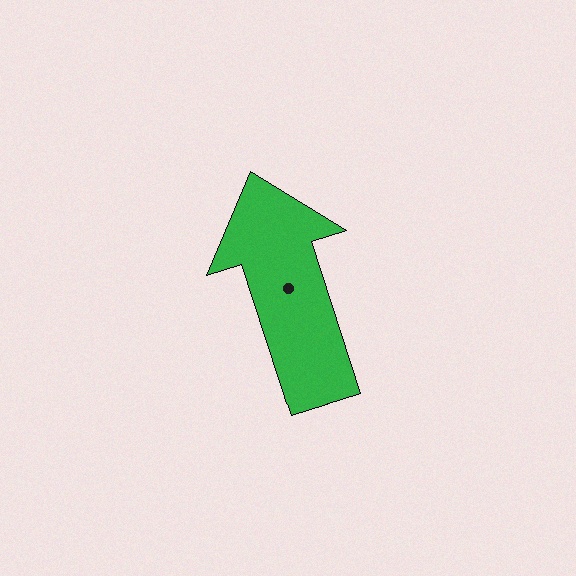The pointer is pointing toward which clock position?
Roughly 11 o'clock.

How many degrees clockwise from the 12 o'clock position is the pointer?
Approximately 342 degrees.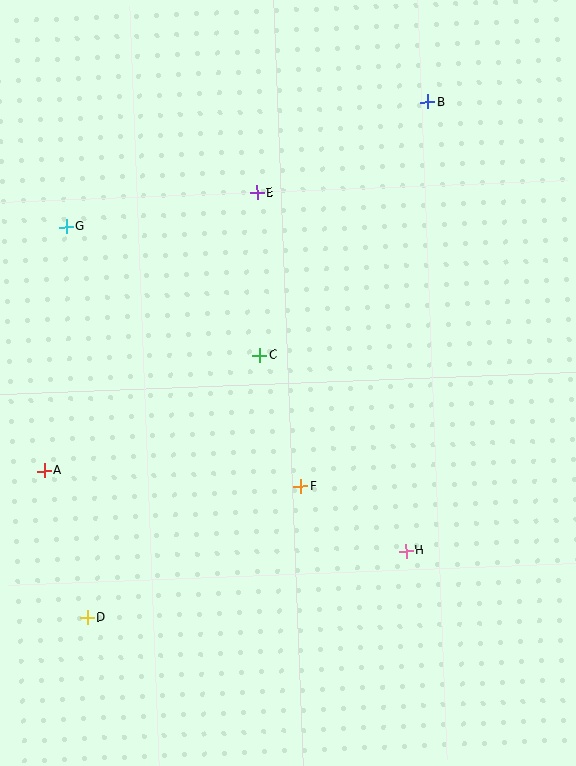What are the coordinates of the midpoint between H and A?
The midpoint between H and A is at (225, 511).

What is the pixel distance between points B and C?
The distance between B and C is 304 pixels.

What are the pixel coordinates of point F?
Point F is at (301, 486).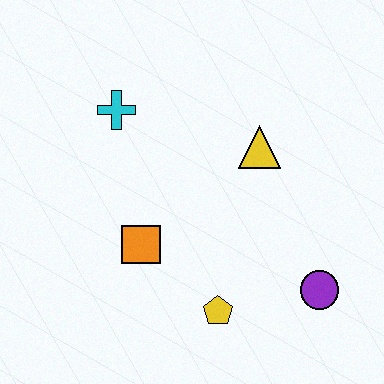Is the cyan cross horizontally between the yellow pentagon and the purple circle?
No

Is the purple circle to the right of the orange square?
Yes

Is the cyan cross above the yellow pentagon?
Yes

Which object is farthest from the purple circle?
The cyan cross is farthest from the purple circle.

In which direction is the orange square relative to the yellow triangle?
The orange square is to the left of the yellow triangle.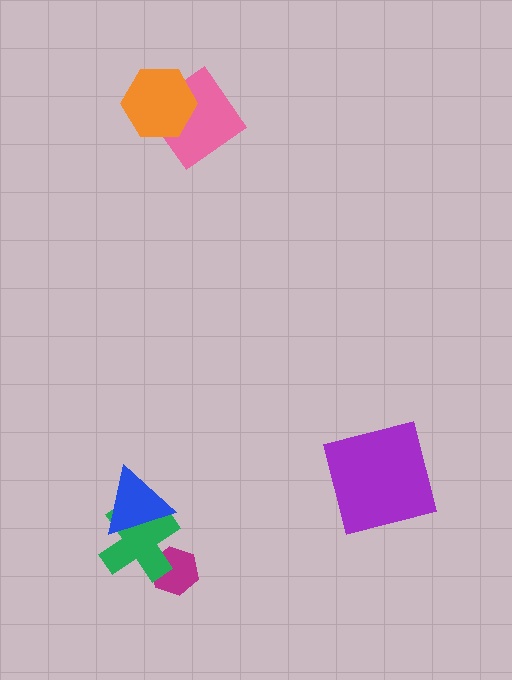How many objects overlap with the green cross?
2 objects overlap with the green cross.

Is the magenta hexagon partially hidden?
Yes, it is partially covered by another shape.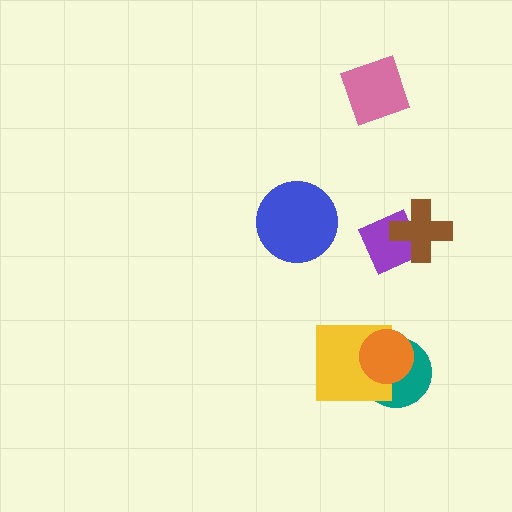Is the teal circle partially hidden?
Yes, it is partially covered by another shape.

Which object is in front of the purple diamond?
The brown cross is in front of the purple diamond.